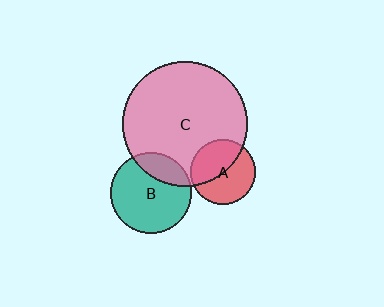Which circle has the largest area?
Circle C (pink).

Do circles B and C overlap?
Yes.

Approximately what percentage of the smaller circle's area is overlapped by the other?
Approximately 25%.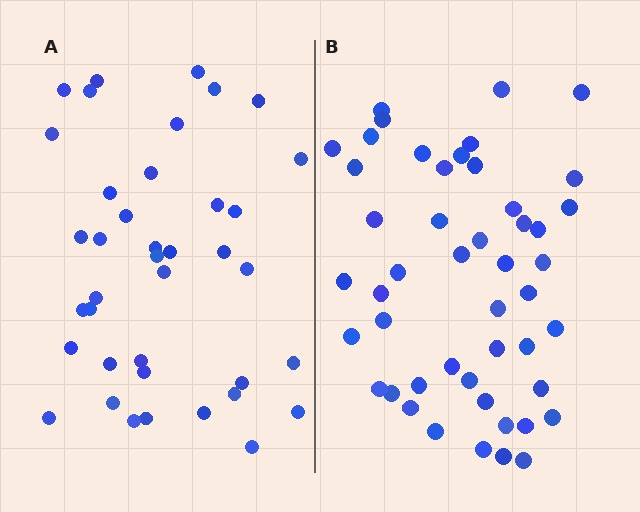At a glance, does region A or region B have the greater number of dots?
Region B (the right region) has more dots.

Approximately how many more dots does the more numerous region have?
Region B has roughly 8 or so more dots than region A.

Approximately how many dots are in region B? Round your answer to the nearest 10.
About 50 dots. (The exact count is 48, which rounds to 50.)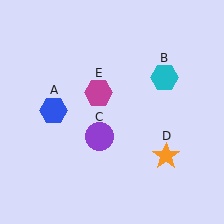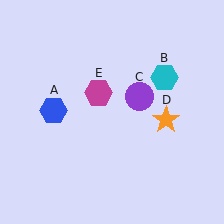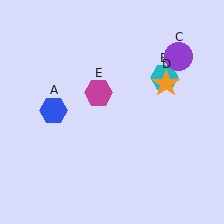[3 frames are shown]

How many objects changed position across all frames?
2 objects changed position: purple circle (object C), orange star (object D).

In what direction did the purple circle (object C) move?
The purple circle (object C) moved up and to the right.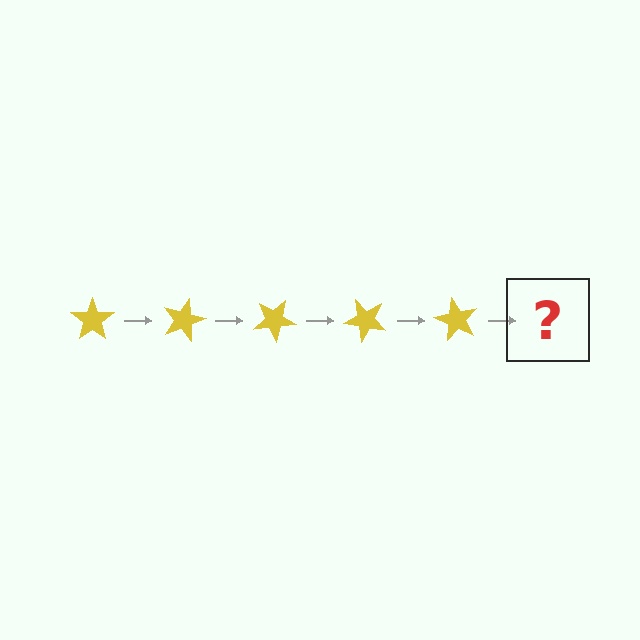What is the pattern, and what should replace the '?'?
The pattern is that the star rotates 15 degrees each step. The '?' should be a yellow star rotated 75 degrees.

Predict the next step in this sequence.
The next step is a yellow star rotated 75 degrees.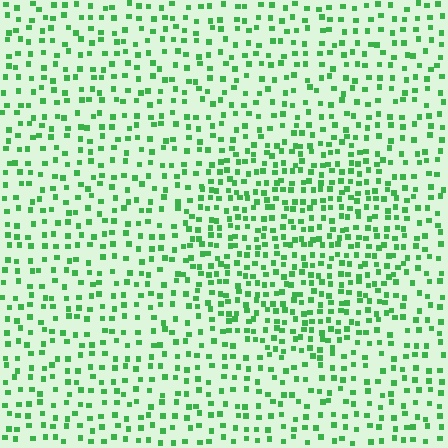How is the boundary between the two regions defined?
The boundary is defined by a change in element density (approximately 1.7x ratio). All elements are the same color, size, and shape.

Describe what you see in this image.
The image contains small green elements arranged at two different densities. A circle-shaped region is visible where the elements are more densely packed than the surrounding area.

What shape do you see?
I see a circle.